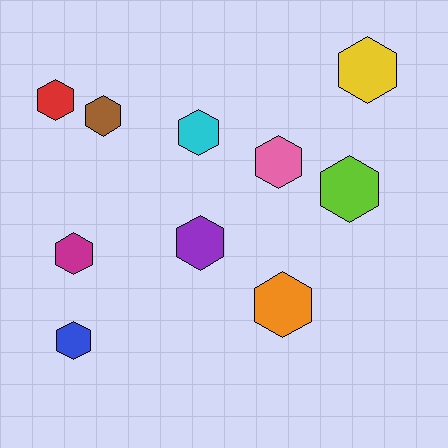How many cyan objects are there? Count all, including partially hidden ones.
There is 1 cyan object.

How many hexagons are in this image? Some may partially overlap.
There are 10 hexagons.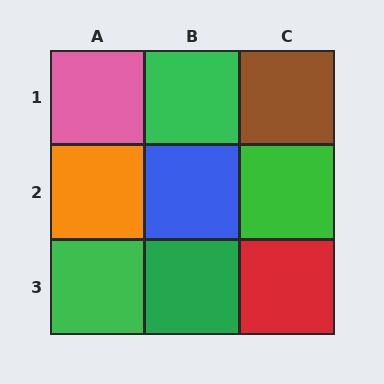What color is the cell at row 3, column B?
Green.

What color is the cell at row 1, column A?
Pink.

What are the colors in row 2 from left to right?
Orange, blue, green.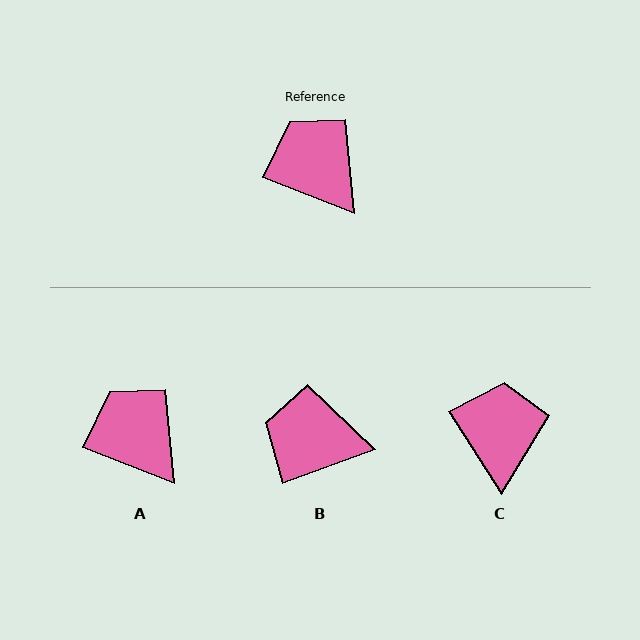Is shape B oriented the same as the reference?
No, it is off by about 41 degrees.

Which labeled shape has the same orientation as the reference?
A.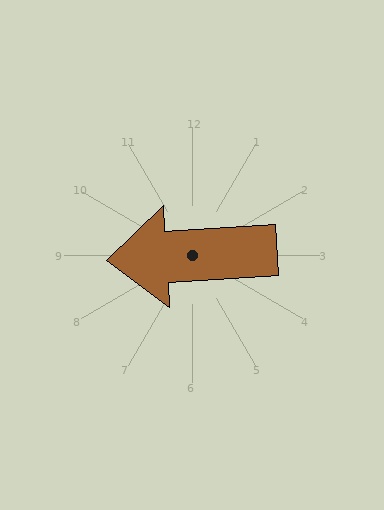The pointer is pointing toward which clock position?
Roughly 9 o'clock.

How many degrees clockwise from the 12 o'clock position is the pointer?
Approximately 266 degrees.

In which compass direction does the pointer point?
West.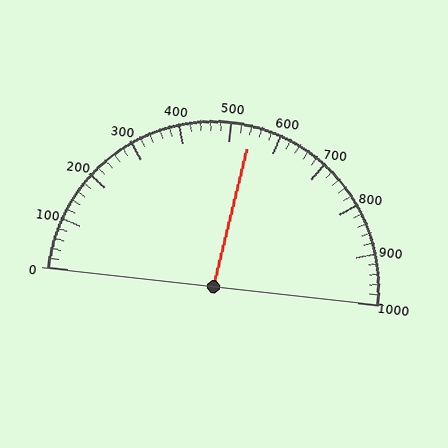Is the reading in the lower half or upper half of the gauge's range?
The reading is in the upper half of the range (0 to 1000).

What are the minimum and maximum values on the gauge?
The gauge ranges from 0 to 1000.